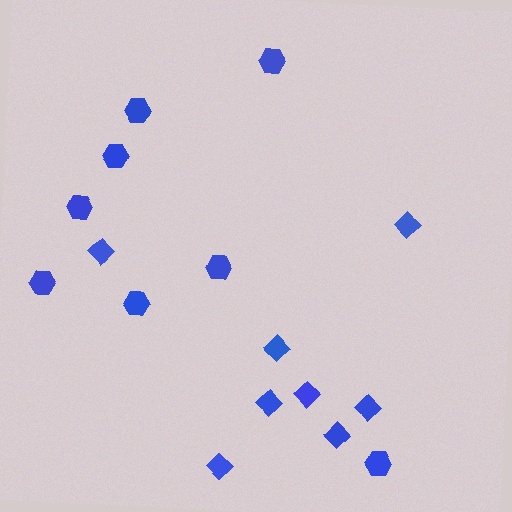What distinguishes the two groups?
There are 2 groups: one group of hexagons (8) and one group of diamonds (8).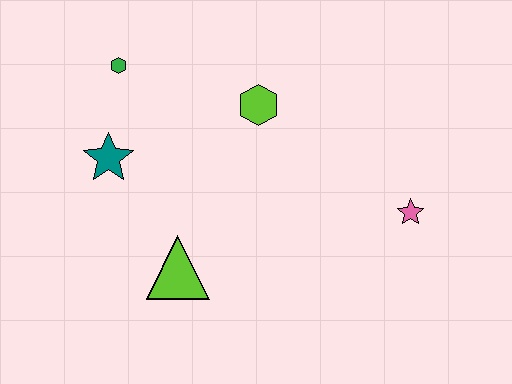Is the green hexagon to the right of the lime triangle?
No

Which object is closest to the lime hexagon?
The green hexagon is closest to the lime hexagon.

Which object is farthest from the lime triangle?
The pink star is farthest from the lime triangle.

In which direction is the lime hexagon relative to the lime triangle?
The lime hexagon is above the lime triangle.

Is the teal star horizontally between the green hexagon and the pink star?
No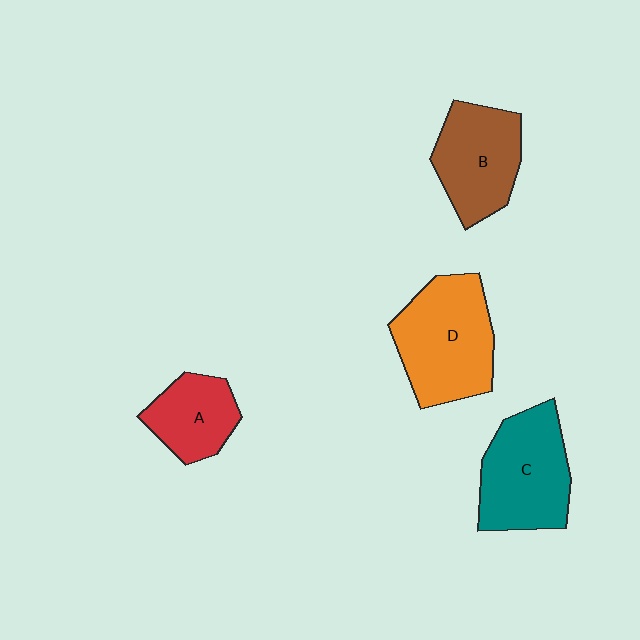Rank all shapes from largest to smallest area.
From largest to smallest: D (orange), C (teal), B (brown), A (red).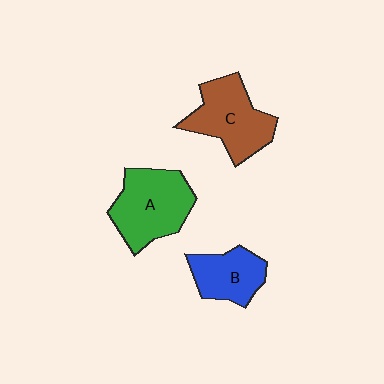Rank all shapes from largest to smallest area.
From largest to smallest: A (green), C (brown), B (blue).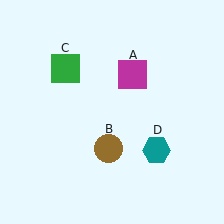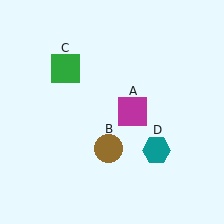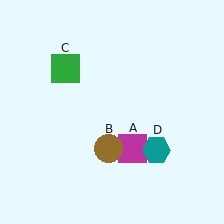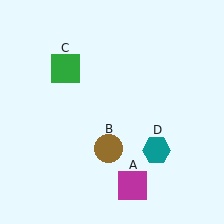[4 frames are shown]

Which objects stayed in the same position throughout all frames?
Brown circle (object B) and green square (object C) and teal hexagon (object D) remained stationary.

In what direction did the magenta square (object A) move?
The magenta square (object A) moved down.